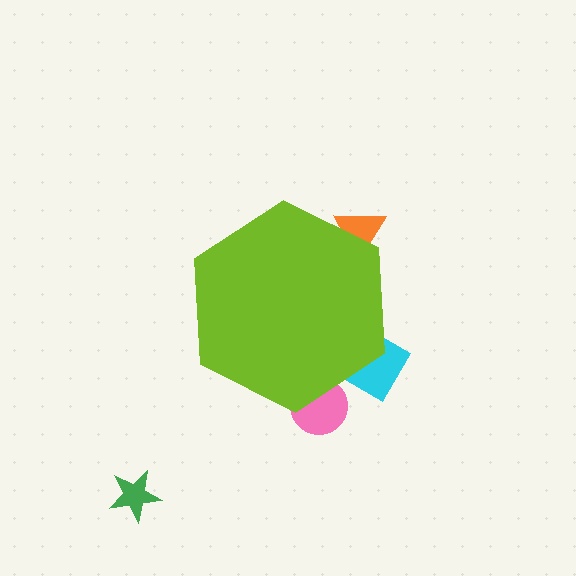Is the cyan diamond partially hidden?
Yes, the cyan diamond is partially hidden behind the lime hexagon.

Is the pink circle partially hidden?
Yes, the pink circle is partially hidden behind the lime hexagon.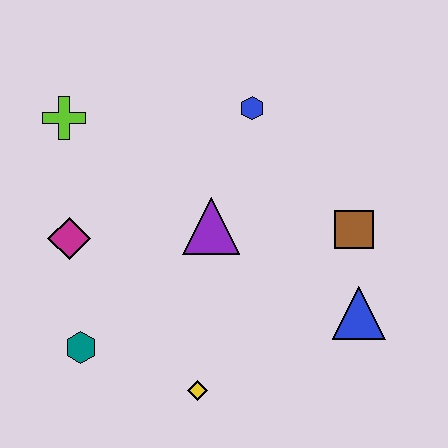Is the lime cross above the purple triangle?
Yes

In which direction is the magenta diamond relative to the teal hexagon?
The magenta diamond is above the teal hexagon.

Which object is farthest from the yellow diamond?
The lime cross is farthest from the yellow diamond.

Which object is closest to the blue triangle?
The brown square is closest to the blue triangle.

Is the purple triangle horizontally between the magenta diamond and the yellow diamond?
No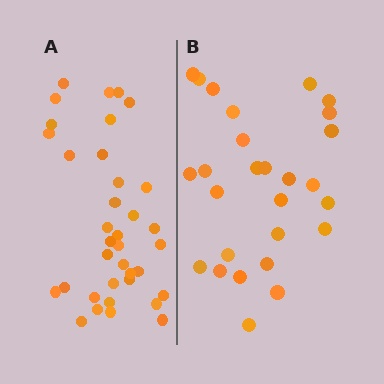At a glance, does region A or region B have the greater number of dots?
Region A (the left region) has more dots.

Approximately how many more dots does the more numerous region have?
Region A has roughly 8 or so more dots than region B.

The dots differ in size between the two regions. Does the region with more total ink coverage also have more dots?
No. Region B has more total ink coverage because its dots are larger, but region A actually contains more individual dots. Total area can be misleading — the number of items is what matters here.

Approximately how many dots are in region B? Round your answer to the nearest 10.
About 30 dots. (The exact count is 27, which rounds to 30.)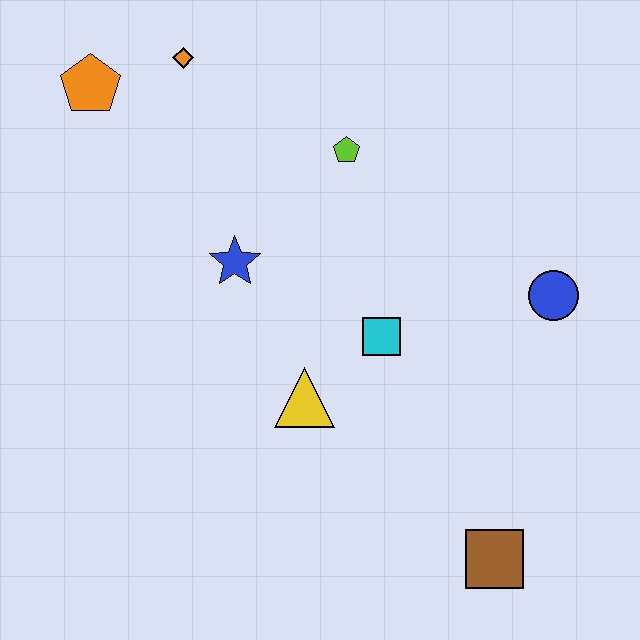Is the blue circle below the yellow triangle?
No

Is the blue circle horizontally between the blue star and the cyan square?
No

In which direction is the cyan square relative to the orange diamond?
The cyan square is below the orange diamond.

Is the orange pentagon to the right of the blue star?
No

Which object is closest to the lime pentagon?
The blue star is closest to the lime pentagon.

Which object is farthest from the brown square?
The orange pentagon is farthest from the brown square.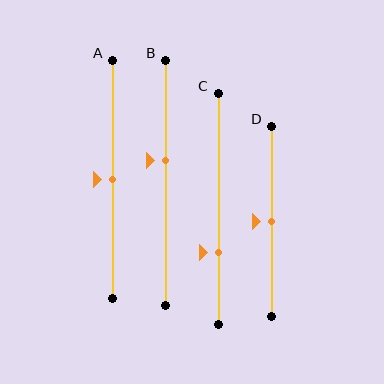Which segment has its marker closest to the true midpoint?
Segment A has its marker closest to the true midpoint.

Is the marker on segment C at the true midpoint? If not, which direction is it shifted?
No, the marker on segment C is shifted downward by about 19% of the segment length.